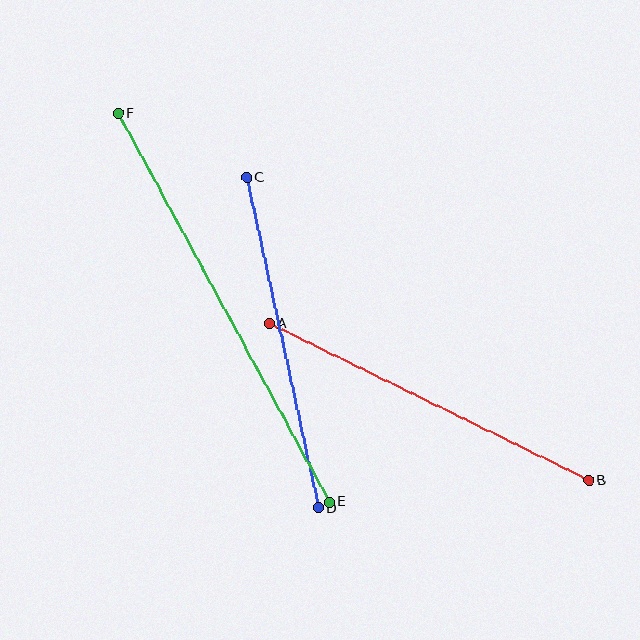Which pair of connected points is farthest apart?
Points E and F are farthest apart.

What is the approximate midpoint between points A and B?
The midpoint is at approximately (429, 402) pixels.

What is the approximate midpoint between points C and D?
The midpoint is at approximately (283, 343) pixels.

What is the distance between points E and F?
The distance is approximately 442 pixels.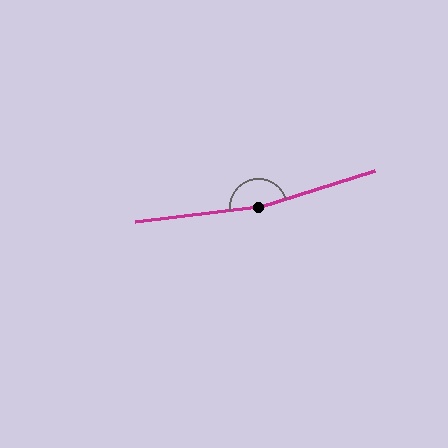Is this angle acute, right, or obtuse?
It is obtuse.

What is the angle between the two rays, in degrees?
Approximately 169 degrees.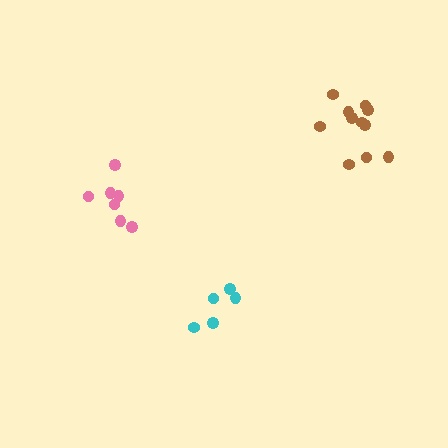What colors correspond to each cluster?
The clusters are colored: cyan, pink, brown.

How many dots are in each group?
Group 1: 5 dots, Group 2: 7 dots, Group 3: 11 dots (23 total).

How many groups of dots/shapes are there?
There are 3 groups.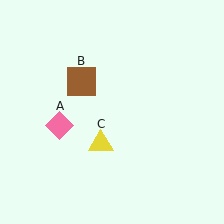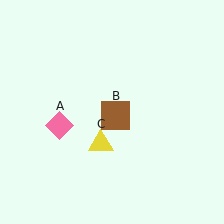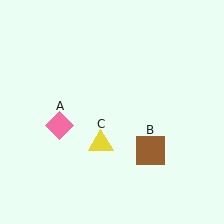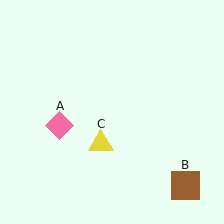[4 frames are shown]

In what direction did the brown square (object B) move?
The brown square (object B) moved down and to the right.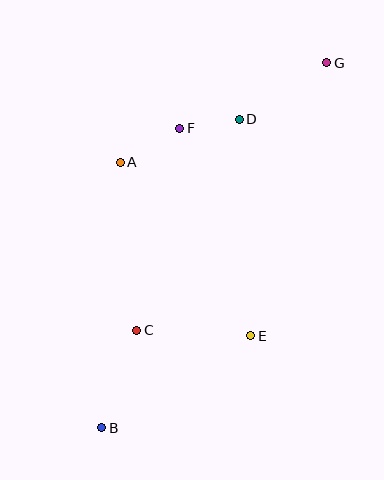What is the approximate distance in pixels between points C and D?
The distance between C and D is approximately 235 pixels.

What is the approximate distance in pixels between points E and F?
The distance between E and F is approximately 219 pixels.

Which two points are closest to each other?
Points D and F are closest to each other.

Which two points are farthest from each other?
Points B and G are farthest from each other.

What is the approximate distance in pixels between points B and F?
The distance between B and F is approximately 309 pixels.